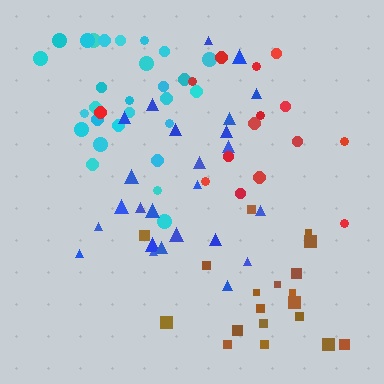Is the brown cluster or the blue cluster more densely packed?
Blue.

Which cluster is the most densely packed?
Cyan.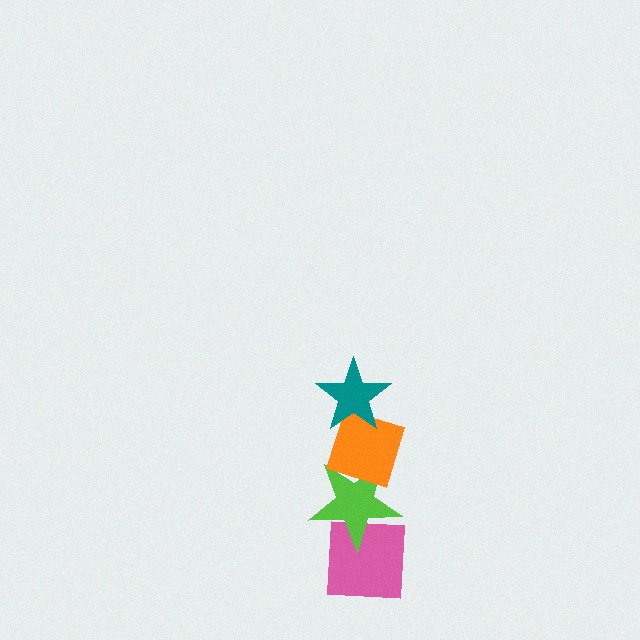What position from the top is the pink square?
The pink square is 4th from the top.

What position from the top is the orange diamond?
The orange diamond is 2nd from the top.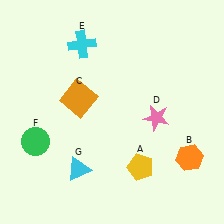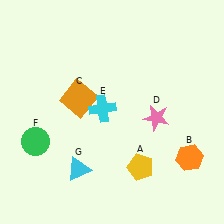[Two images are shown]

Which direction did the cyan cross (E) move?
The cyan cross (E) moved down.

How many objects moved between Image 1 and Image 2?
1 object moved between the two images.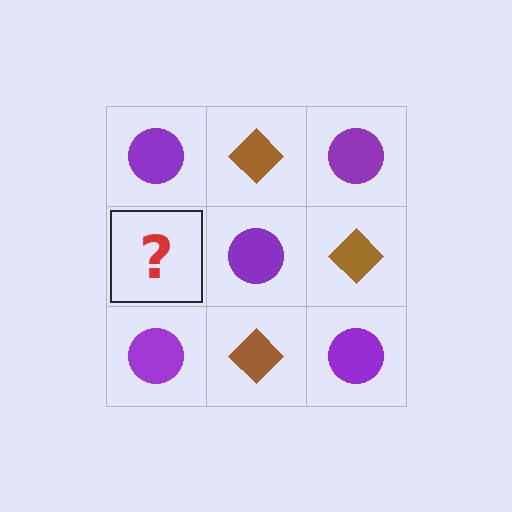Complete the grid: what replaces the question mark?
The question mark should be replaced with a brown diamond.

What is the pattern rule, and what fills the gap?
The rule is that it alternates purple circle and brown diamond in a checkerboard pattern. The gap should be filled with a brown diamond.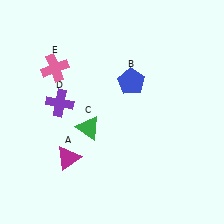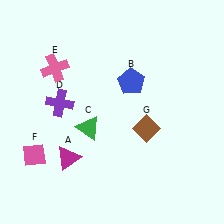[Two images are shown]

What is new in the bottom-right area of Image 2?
A brown diamond (G) was added in the bottom-right area of Image 2.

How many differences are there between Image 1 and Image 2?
There are 2 differences between the two images.